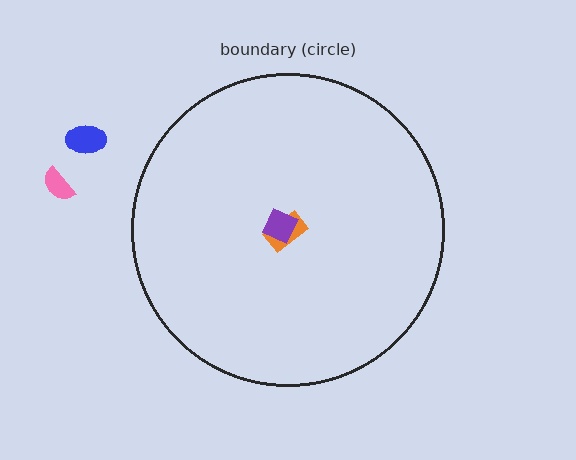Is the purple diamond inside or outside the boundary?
Inside.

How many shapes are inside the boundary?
2 inside, 2 outside.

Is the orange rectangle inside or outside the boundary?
Inside.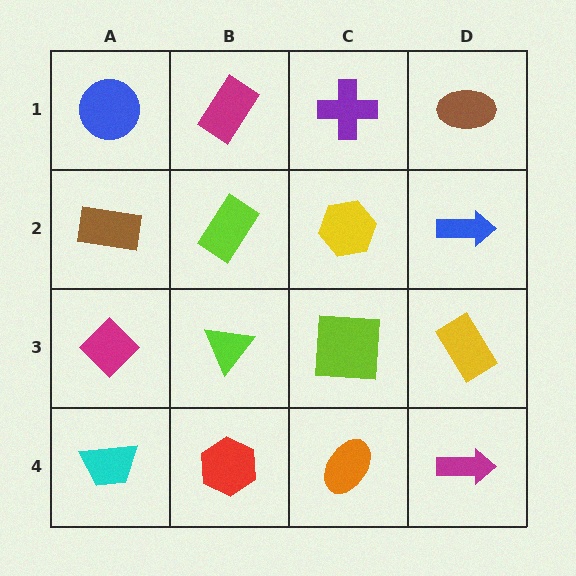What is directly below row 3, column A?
A cyan trapezoid.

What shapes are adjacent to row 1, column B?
A lime rectangle (row 2, column B), a blue circle (row 1, column A), a purple cross (row 1, column C).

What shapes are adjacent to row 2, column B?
A magenta rectangle (row 1, column B), a lime triangle (row 3, column B), a brown rectangle (row 2, column A), a yellow hexagon (row 2, column C).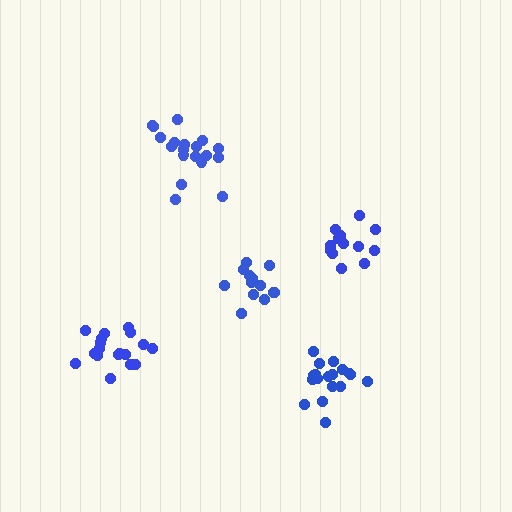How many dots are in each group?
Group 1: 13 dots, Group 2: 18 dots, Group 3: 18 dots, Group 4: 19 dots, Group 5: 13 dots (81 total).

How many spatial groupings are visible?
There are 5 spatial groupings.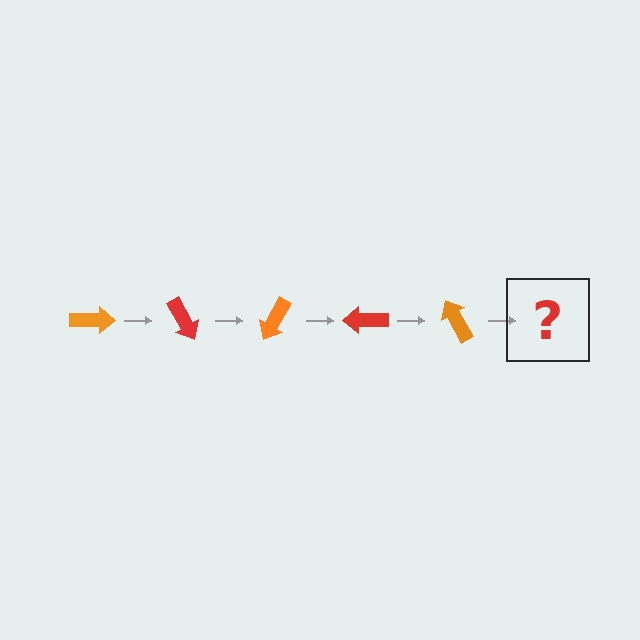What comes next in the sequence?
The next element should be a red arrow, rotated 300 degrees from the start.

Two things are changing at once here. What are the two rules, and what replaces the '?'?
The two rules are that it rotates 60 degrees each step and the color cycles through orange and red. The '?' should be a red arrow, rotated 300 degrees from the start.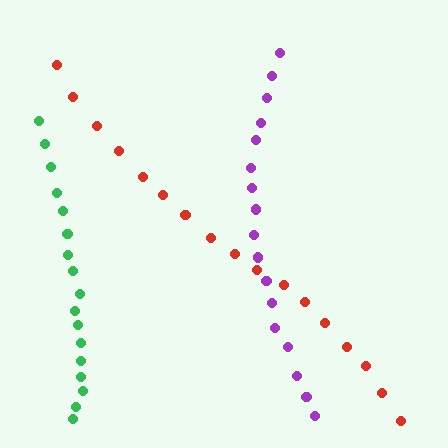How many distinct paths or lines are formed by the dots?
There are 3 distinct paths.